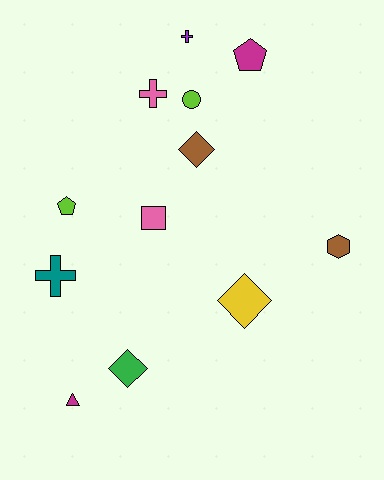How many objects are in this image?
There are 12 objects.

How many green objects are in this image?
There is 1 green object.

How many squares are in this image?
There is 1 square.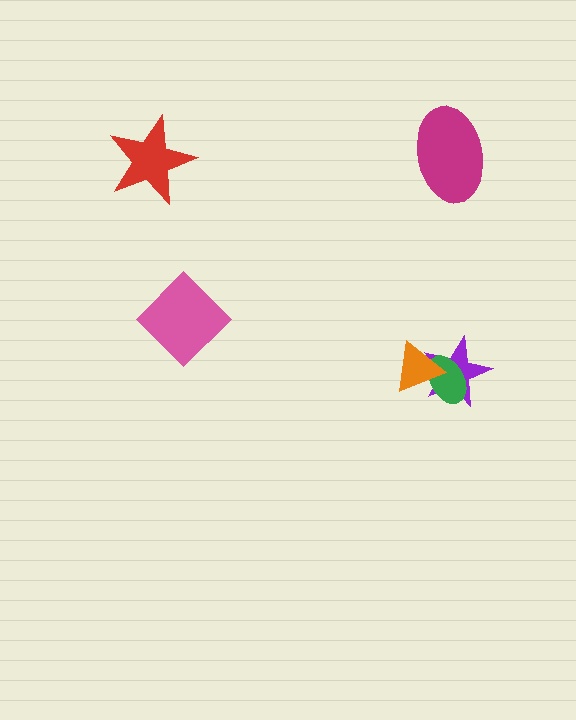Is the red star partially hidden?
No, no other shape covers it.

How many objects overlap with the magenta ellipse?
0 objects overlap with the magenta ellipse.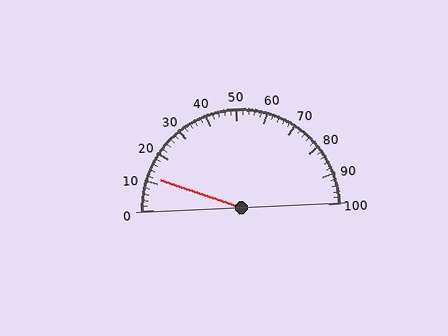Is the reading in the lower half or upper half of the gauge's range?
The reading is in the lower half of the range (0 to 100).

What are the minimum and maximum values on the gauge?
The gauge ranges from 0 to 100.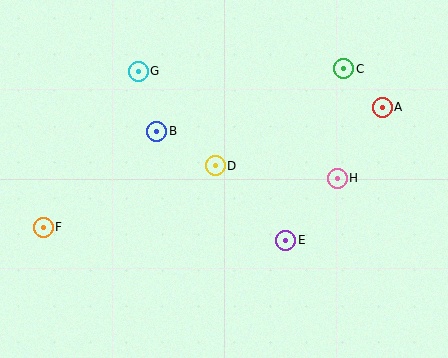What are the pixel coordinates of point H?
Point H is at (337, 178).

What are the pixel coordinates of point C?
Point C is at (344, 69).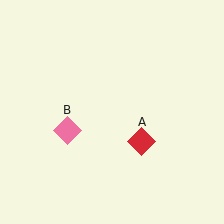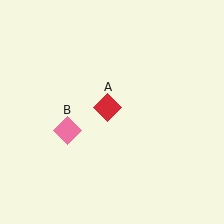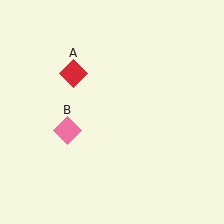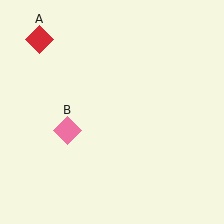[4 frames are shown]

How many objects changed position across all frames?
1 object changed position: red diamond (object A).